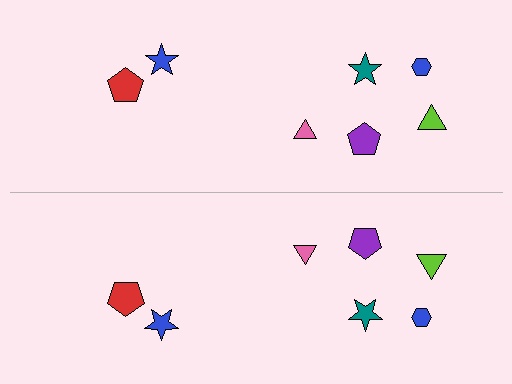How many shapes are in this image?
There are 14 shapes in this image.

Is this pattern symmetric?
Yes, this pattern has bilateral (reflection) symmetry.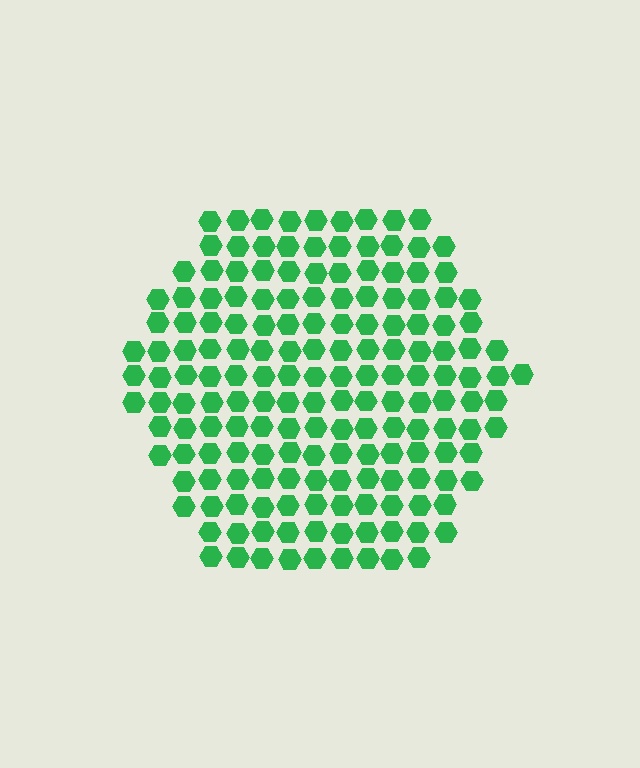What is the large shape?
The large shape is a hexagon.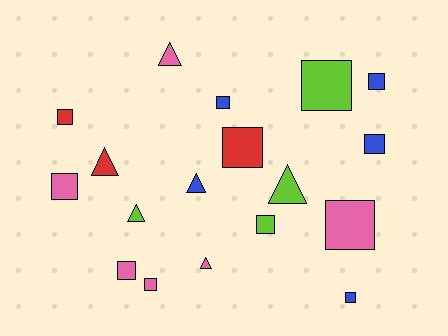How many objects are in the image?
There are 18 objects.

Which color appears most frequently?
Pink, with 6 objects.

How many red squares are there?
There are 2 red squares.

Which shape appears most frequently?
Square, with 12 objects.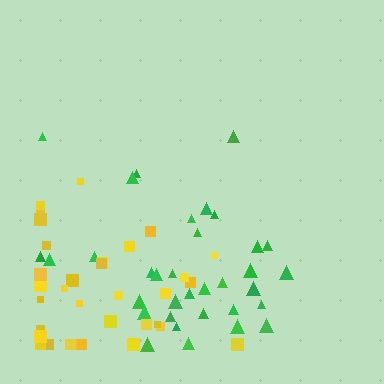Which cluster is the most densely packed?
Green.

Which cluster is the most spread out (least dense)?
Yellow.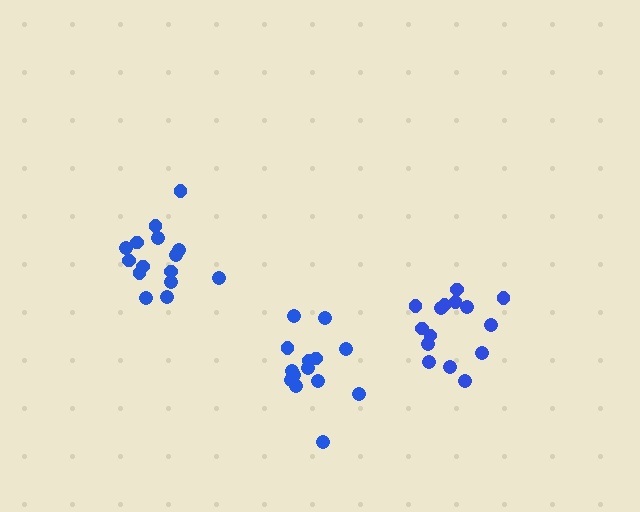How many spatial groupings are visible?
There are 3 spatial groupings.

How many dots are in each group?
Group 1: 14 dots, Group 2: 15 dots, Group 3: 15 dots (44 total).